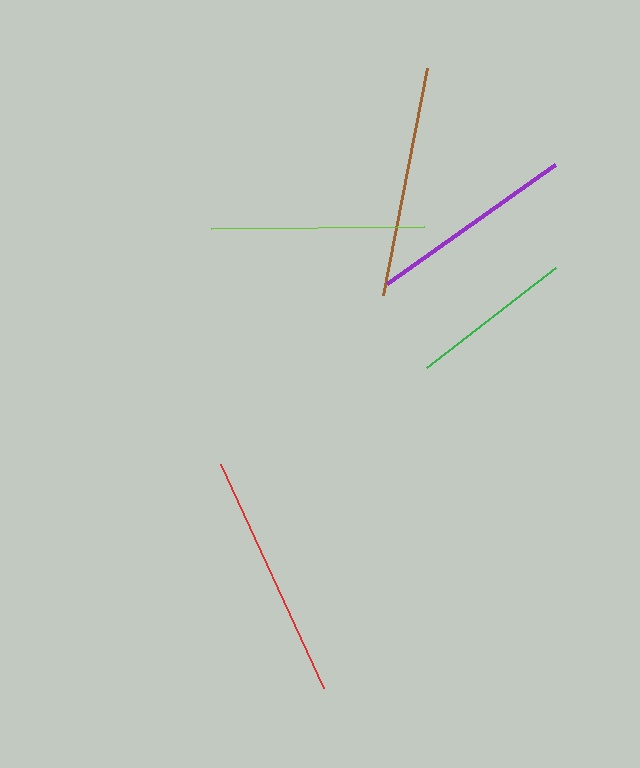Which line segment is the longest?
The red line is the longest at approximately 247 pixels.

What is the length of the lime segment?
The lime segment is approximately 213 pixels long.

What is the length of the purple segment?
The purple segment is approximately 206 pixels long.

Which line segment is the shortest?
The green line is the shortest at approximately 163 pixels.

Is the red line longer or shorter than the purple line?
The red line is longer than the purple line.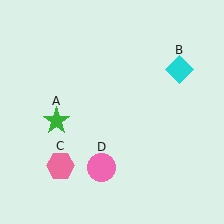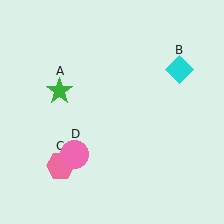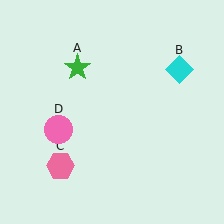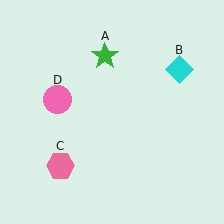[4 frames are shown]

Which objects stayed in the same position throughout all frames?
Cyan diamond (object B) and pink hexagon (object C) remained stationary.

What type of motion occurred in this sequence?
The green star (object A), pink circle (object D) rotated clockwise around the center of the scene.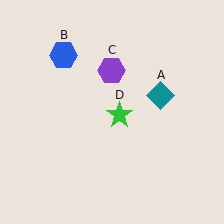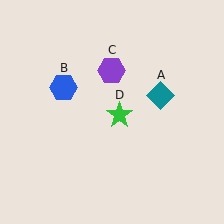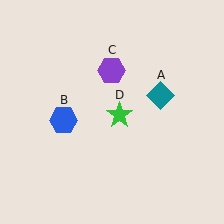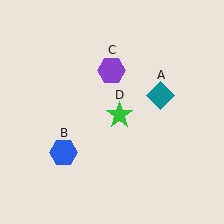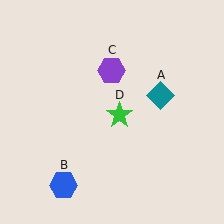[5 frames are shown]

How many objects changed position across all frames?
1 object changed position: blue hexagon (object B).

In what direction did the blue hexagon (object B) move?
The blue hexagon (object B) moved down.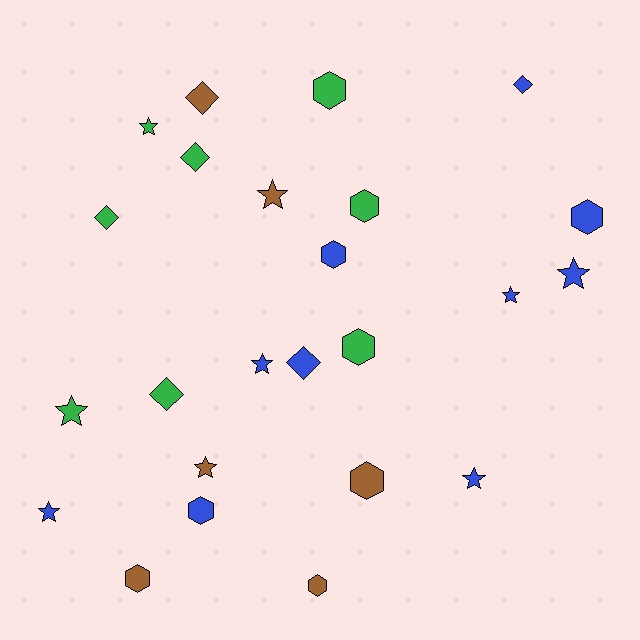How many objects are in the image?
There are 24 objects.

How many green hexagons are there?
There are 3 green hexagons.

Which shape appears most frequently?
Star, with 9 objects.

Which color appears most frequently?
Blue, with 10 objects.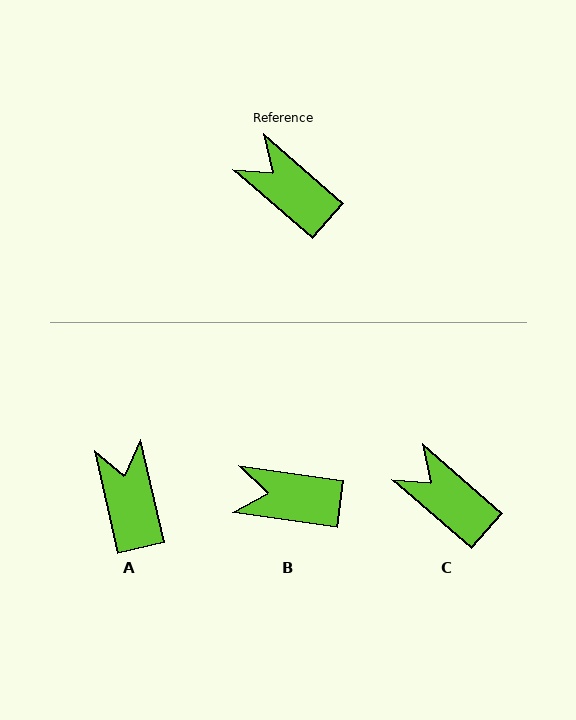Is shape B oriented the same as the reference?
No, it is off by about 33 degrees.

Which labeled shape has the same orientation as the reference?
C.